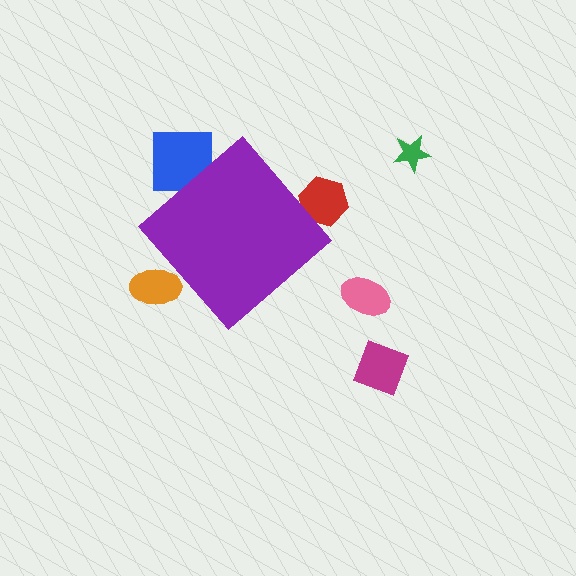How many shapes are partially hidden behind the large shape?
3 shapes are partially hidden.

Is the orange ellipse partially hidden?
Yes, the orange ellipse is partially hidden behind the purple diamond.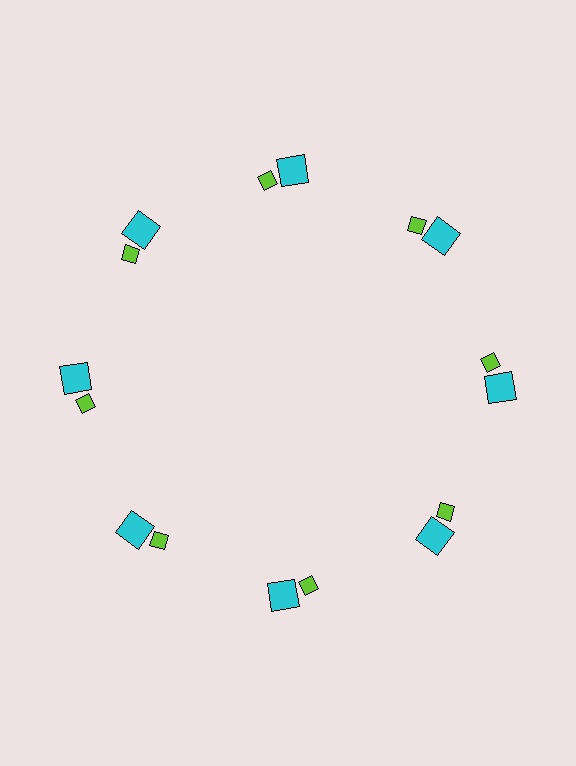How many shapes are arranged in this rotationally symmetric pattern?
There are 16 shapes, arranged in 8 groups of 2.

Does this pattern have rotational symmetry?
Yes, this pattern has 8-fold rotational symmetry. It looks the same after rotating 45 degrees around the center.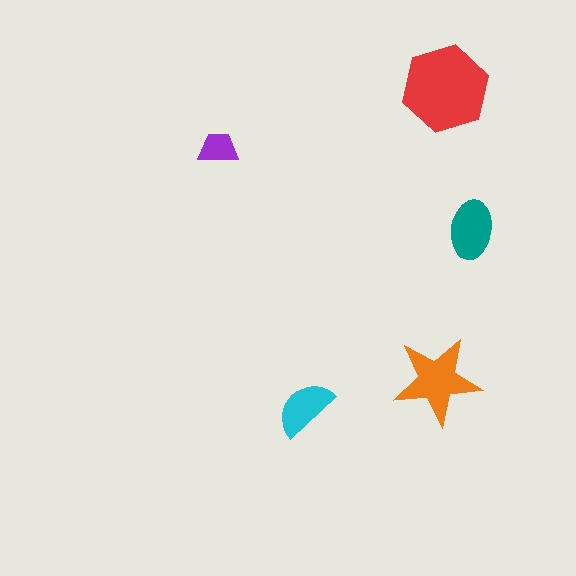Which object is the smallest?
The purple trapezoid.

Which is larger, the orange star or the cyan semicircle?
The orange star.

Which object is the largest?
The red hexagon.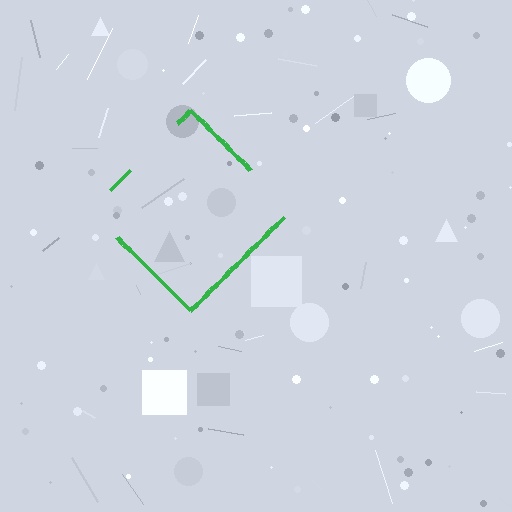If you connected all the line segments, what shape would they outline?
They would outline a diamond.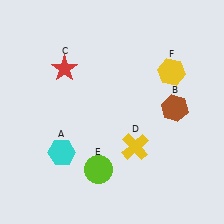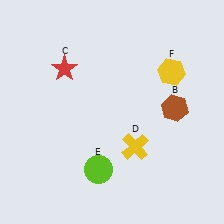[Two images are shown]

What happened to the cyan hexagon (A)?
The cyan hexagon (A) was removed in Image 2. It was in the bottom-left area of Image 1.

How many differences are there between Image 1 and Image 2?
There is 1 difference between the two images.